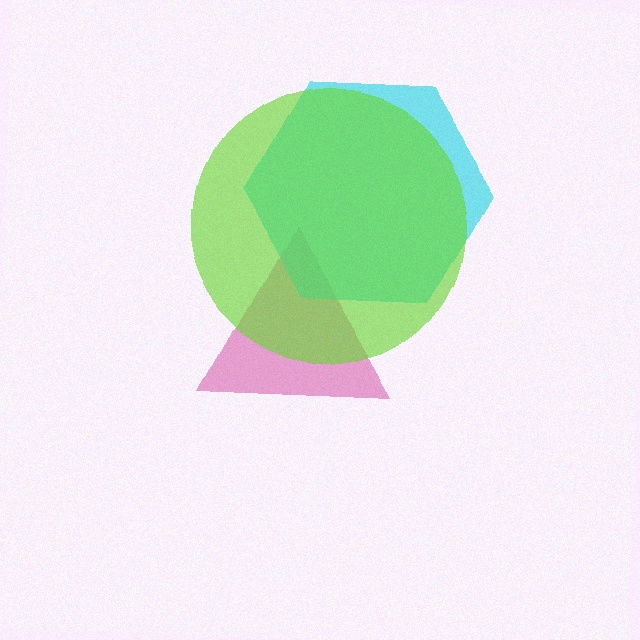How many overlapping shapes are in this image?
There are 3 overlapping shapes in the image.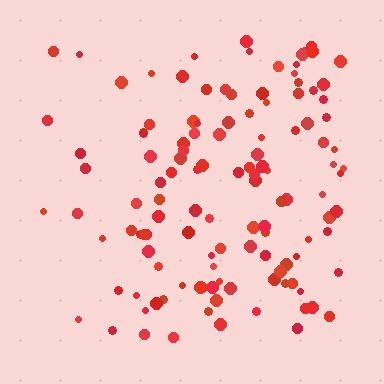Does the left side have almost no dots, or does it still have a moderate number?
Still a moderate number, just noticeably fewer than the right.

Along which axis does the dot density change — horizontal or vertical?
Horizontal.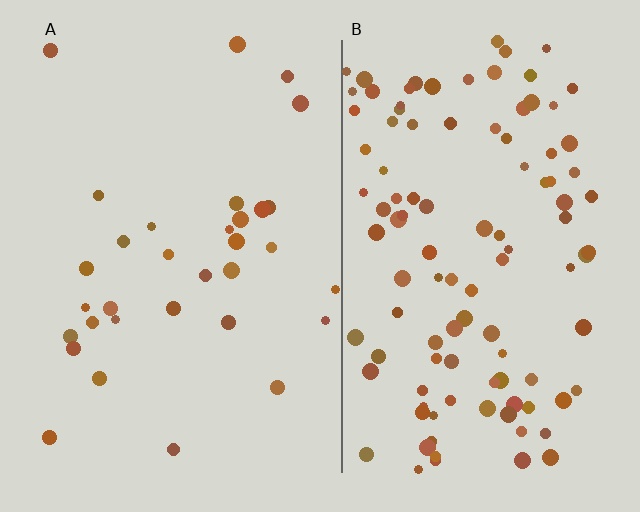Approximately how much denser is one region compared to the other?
Approximately 3.4× — region B over region A.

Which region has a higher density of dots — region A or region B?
B (the right).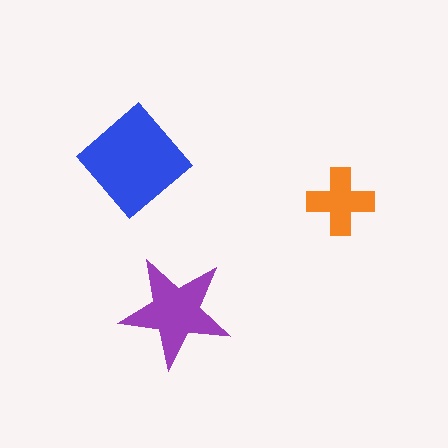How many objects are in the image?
There are 3 objects in the image.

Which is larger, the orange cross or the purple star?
The purple star.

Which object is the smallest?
The orange cross.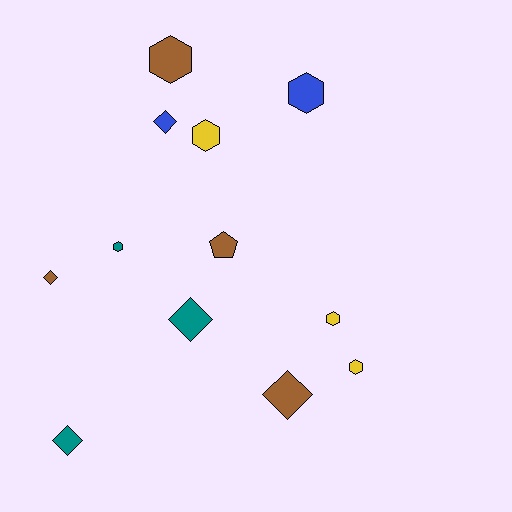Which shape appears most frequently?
Hexagon, with 6 objects.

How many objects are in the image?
There are 12 objects.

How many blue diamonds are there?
There is 1 blue diamond.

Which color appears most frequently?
Brown, with 4 objects.